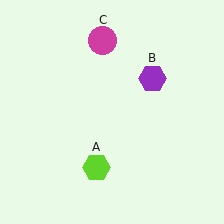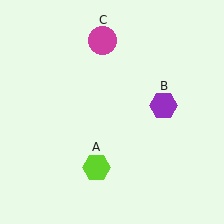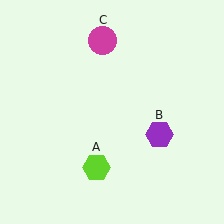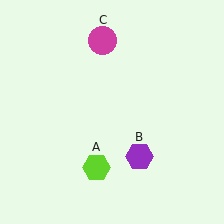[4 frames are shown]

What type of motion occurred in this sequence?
The purple hexagon (object B) rotated clockwise around the center of the scene.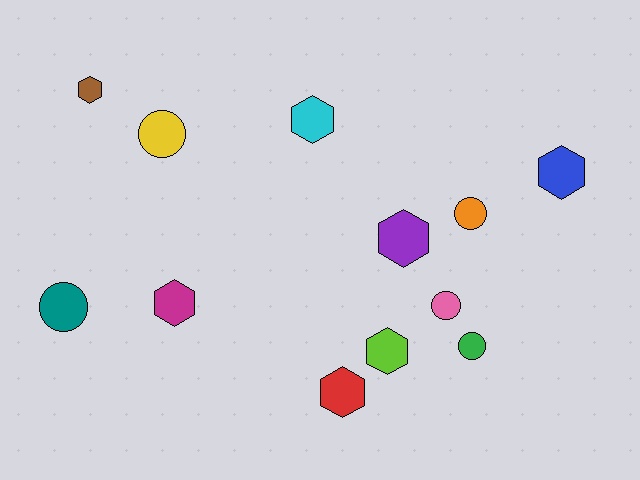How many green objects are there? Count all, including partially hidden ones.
There is 1 green object.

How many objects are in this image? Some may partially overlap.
There are 12 objects.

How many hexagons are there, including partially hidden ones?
There are 7 hexagons.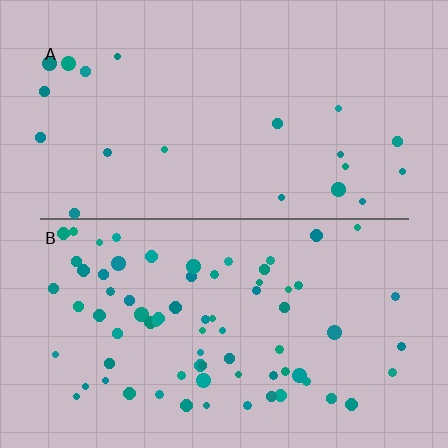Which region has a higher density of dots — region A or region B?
B (the bottom).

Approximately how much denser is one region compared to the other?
Approximately 3.5× — region B over region A.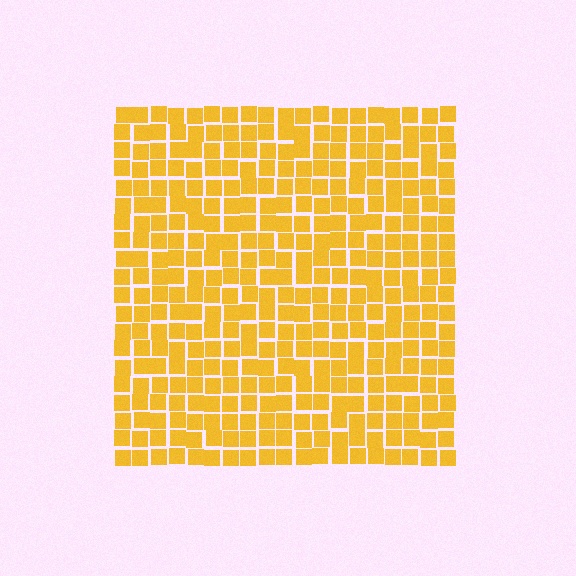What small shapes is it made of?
It is made of small squares.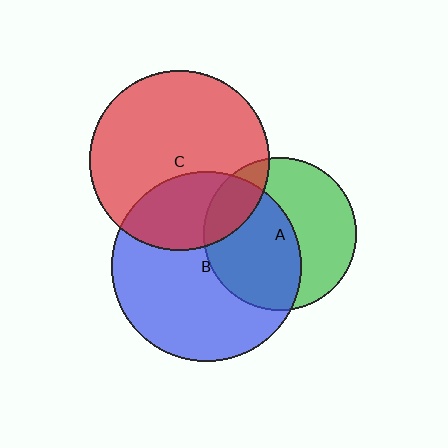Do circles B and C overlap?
Yes.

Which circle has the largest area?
Circle B (blue).